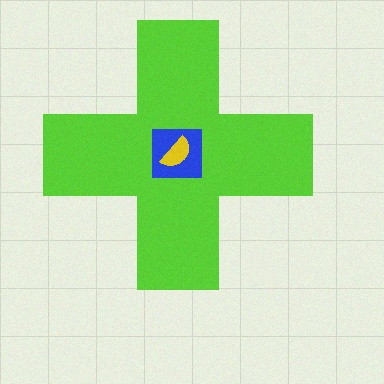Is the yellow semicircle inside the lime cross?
Yes.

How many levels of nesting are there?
3.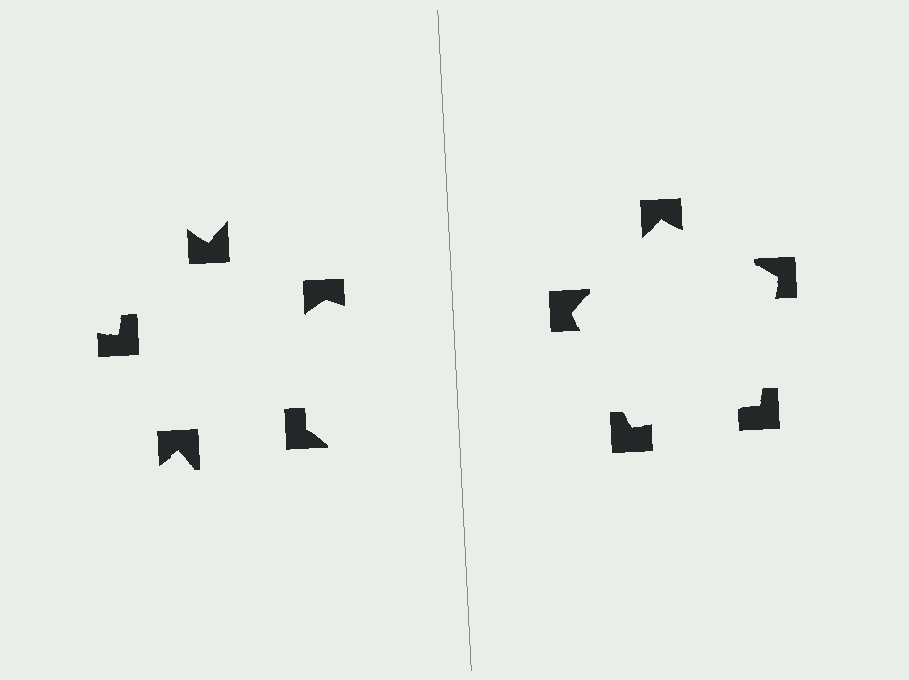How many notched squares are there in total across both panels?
10 — 5 on each side.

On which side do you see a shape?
An illusory pentagon appears on the right side. On the left side the wedge cuts are rotated, so no coherent shape forms.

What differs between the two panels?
The notched squares are positioned identically on both sides; only the wedge orientations differ. On the right they align to a pentagon; on the left they are misaligned.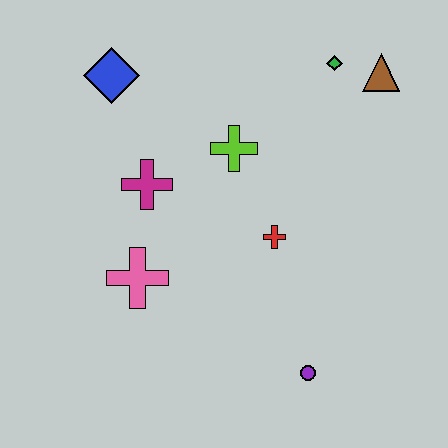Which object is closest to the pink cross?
The magenta cross is closest to the pink cross.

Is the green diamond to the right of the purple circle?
Yes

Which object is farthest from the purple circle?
The blue diamond is farthest from the purple circle.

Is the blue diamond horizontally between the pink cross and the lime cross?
No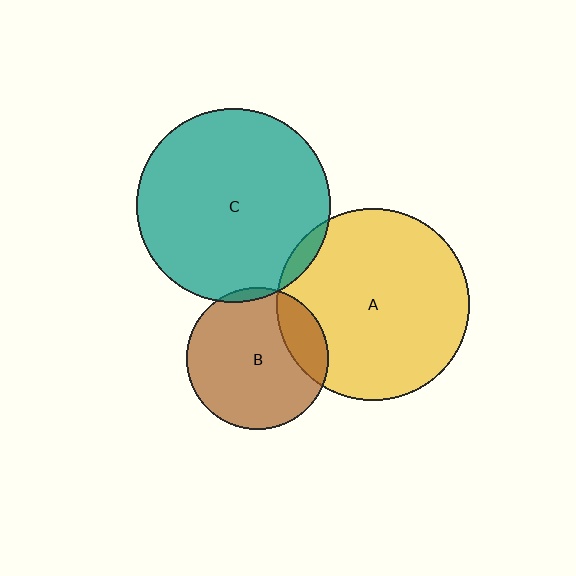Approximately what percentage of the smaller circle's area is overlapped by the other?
Approximately 20%.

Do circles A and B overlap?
Yes.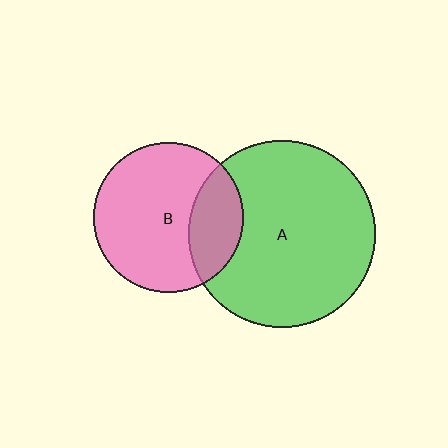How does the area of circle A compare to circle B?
Approximately 1.6 times.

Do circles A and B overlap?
Yes.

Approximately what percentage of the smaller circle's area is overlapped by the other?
Approximately 25%.